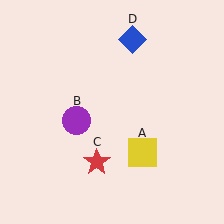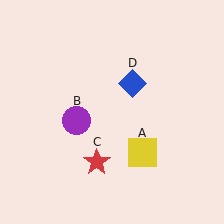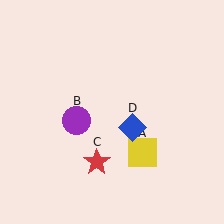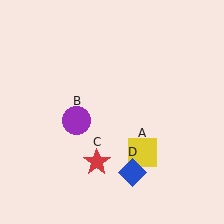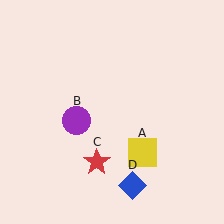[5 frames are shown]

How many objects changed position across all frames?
1 object changed position: blue diamond (object D).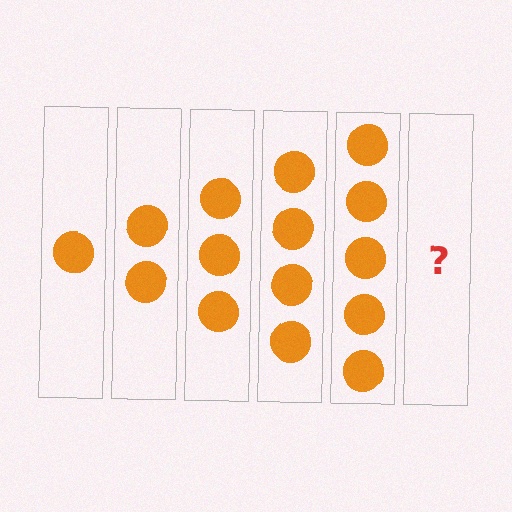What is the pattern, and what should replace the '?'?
The pattern is that each step adds one more circle. The '?' should be 6 circles.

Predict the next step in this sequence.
The next step is 6 circles.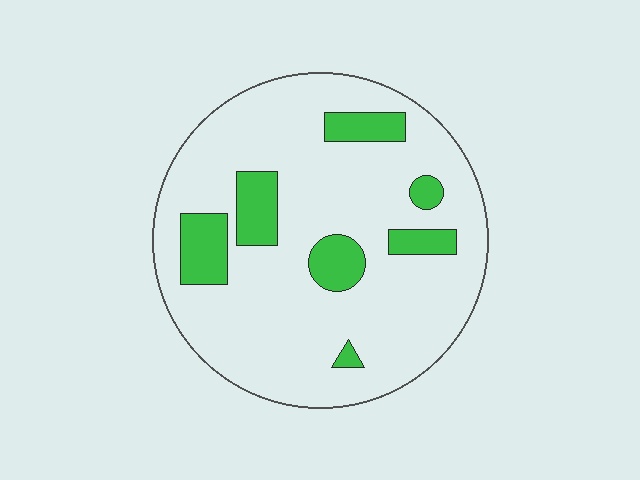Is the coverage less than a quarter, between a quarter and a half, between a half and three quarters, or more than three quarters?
Less than a quarter.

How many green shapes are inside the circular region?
7.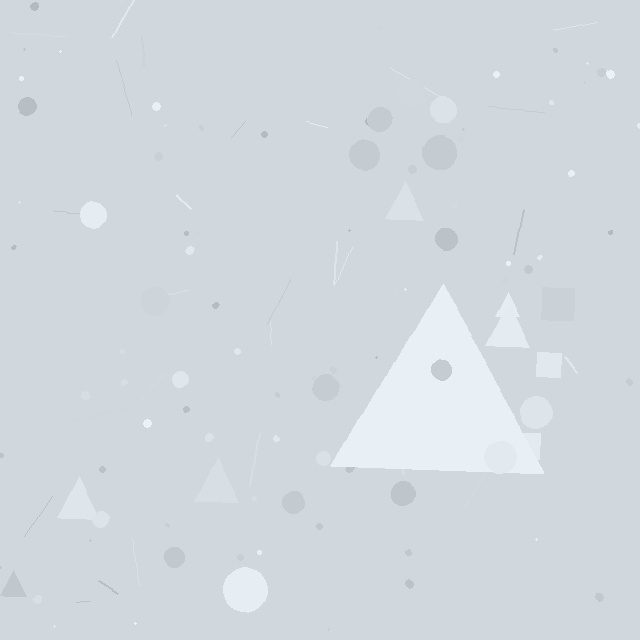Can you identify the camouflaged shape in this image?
The camouflaged shape is a triangle.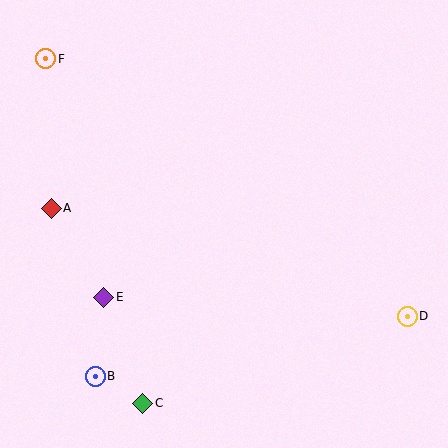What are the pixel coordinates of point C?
Point C is at (143, 403).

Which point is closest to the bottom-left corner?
Point B is closest to the bottom-left corner.